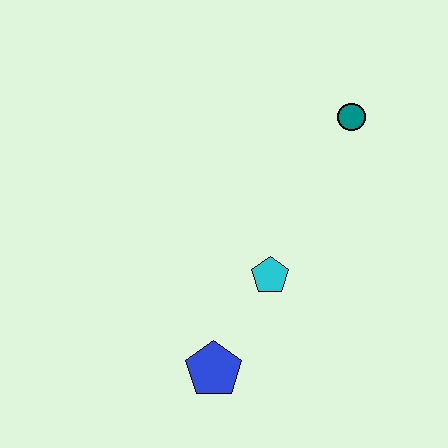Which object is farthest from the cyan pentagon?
The teal circle is farthest from the cyan pentagon.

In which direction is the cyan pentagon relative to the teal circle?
The cyan pentagon is below the teal circle.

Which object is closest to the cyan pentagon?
The blue pentagon is closest to the cyan pentagon.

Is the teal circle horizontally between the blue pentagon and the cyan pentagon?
No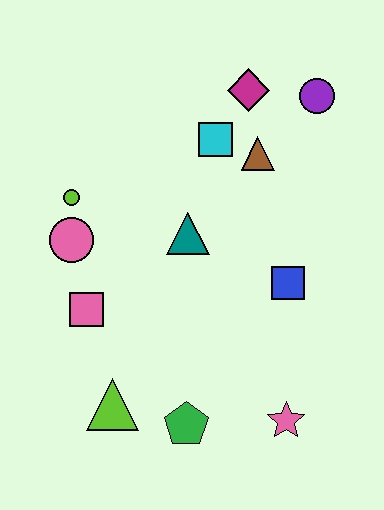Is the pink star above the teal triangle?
No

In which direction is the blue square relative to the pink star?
The blue square is above the pink star.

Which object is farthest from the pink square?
The purple circle is farthest from the pink square.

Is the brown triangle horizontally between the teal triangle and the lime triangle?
No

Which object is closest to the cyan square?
The brown triangle is closest to the cyan square.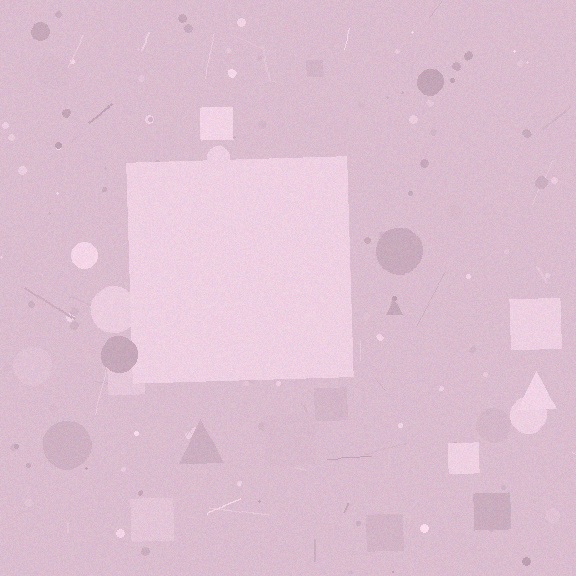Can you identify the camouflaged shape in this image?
The camouflaged shape is a square.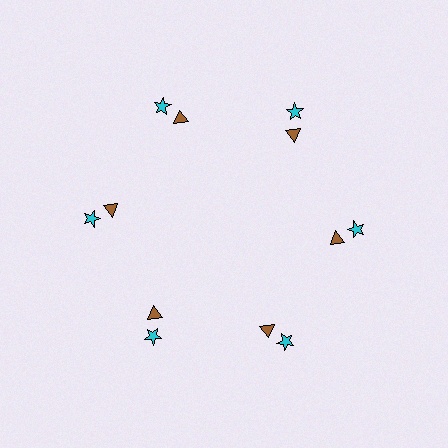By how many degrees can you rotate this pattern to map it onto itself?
The pattern maps onto itself every 60 degrees of rotation.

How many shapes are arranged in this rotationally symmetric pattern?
There are 12 shapes, arranged in 6 groups of 2.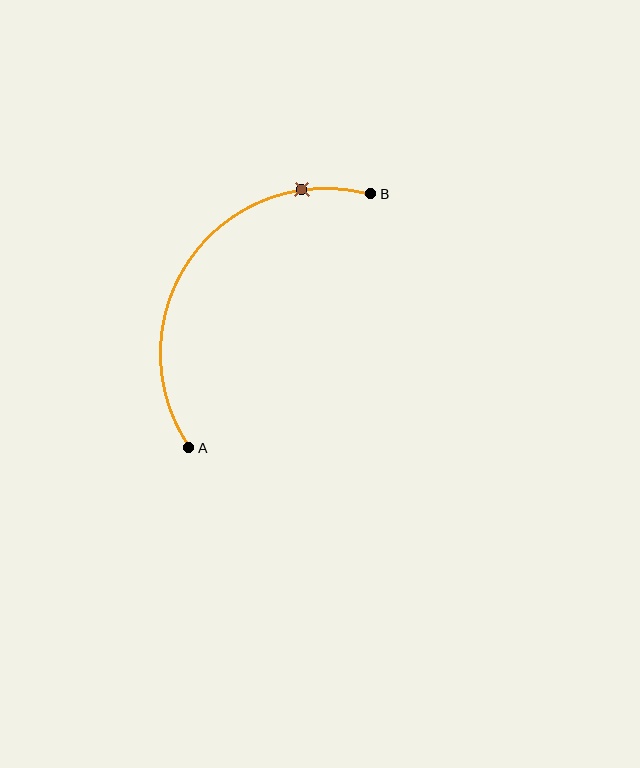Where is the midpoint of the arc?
The arc midpoint is the point on the curve farthest from the straight line joining A and B. It sits above and to the left of that line.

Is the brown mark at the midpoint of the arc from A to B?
No. The brown mark lies on the arc but is closer to endpoint B. The arc midpoint would be at the point on the curve equidistant along the arc from both A and B.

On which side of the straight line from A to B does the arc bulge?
The arc bulges above and to the left of the straight line connecting A and B.